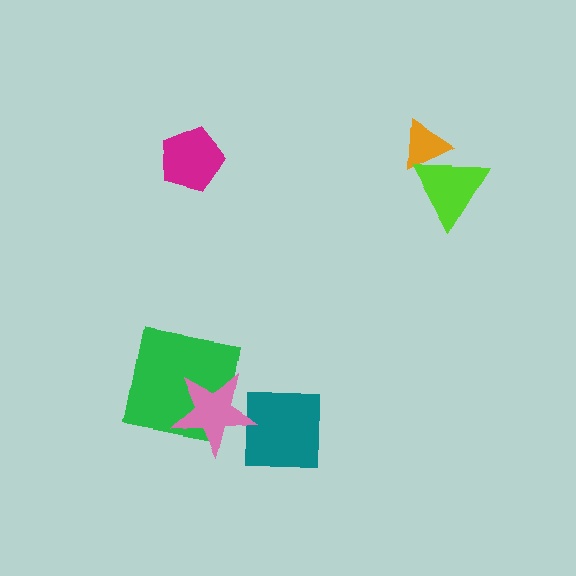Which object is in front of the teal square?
The pink star is in front of the teal square.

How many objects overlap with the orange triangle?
1 object overlaps with the orange triangle.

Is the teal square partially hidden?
Yes, it is partially covered by another shape.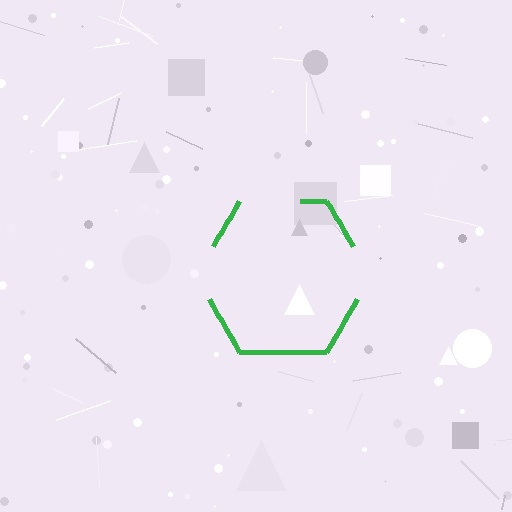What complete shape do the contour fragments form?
The contour fragments form a hexagon.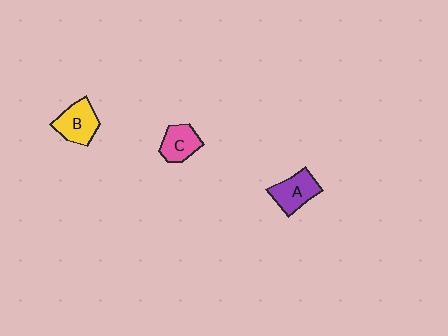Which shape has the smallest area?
Shape C (pink).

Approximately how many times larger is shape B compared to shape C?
Approximately 1.2 times.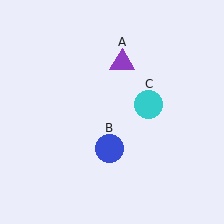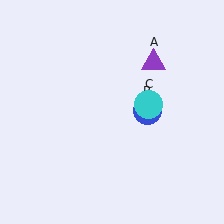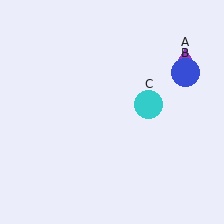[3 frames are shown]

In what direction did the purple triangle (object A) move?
The purple triangle (object A) moved right.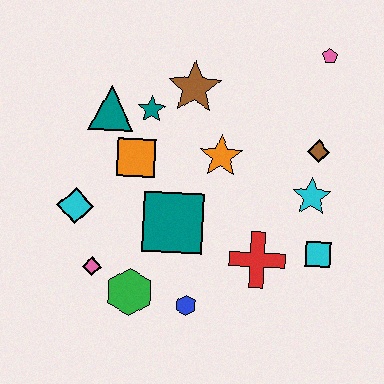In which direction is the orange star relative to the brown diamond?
The orange star is to the left of the brown diamond.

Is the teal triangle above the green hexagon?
Yes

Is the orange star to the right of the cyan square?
No